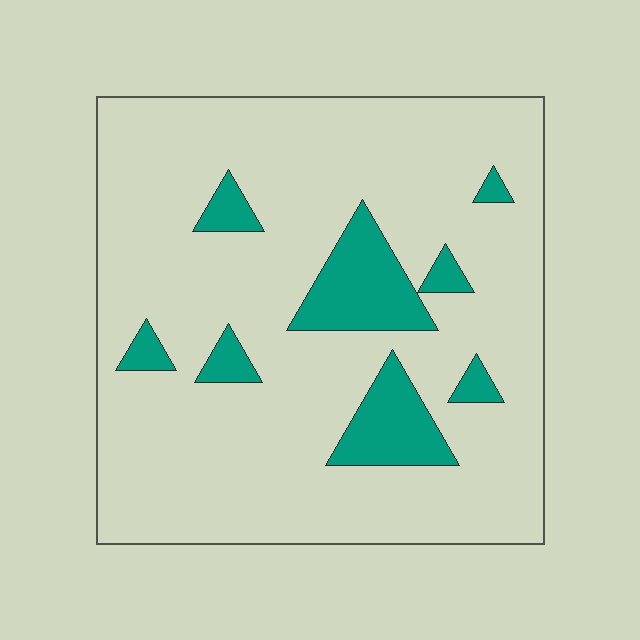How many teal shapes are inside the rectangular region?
8.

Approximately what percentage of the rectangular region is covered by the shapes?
Approximately 15%.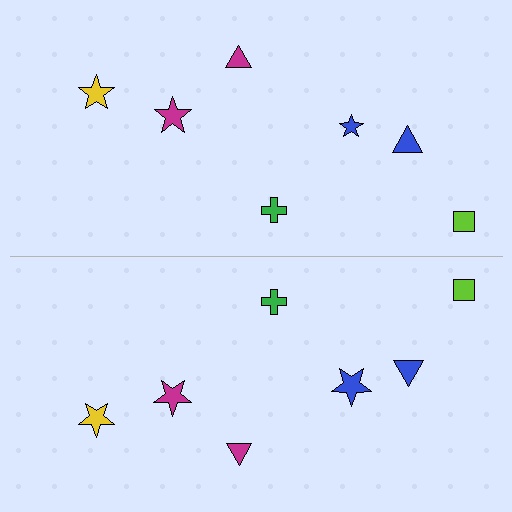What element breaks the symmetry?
The blue star on the bottom side has a different size than its mirror counterpart.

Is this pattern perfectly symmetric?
No, the pattern is not perfectly symmetric. The blue star on the bottom side has a different size than its mirror counterpart.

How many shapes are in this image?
There are 14 shapes in this image.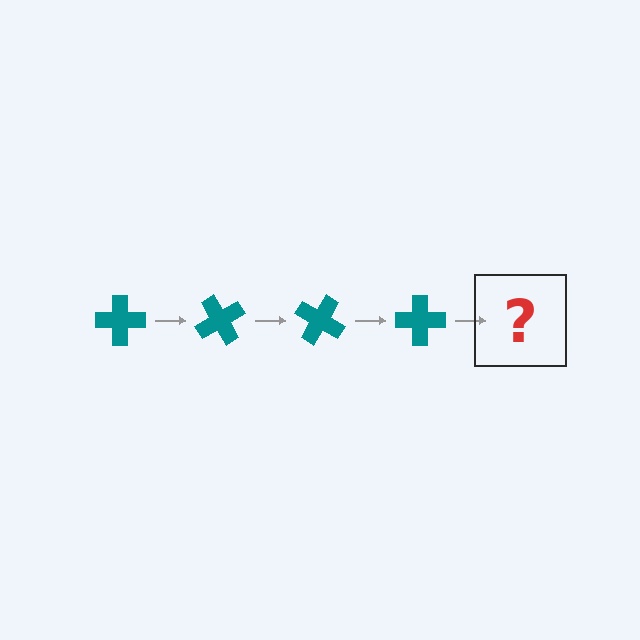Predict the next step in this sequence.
The next step is a teal cross rotated 240 degrees.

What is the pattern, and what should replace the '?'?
The pattern is that the cross rotates 60 degrees each step. The '?' should be a teal cross rotated 240 degrees.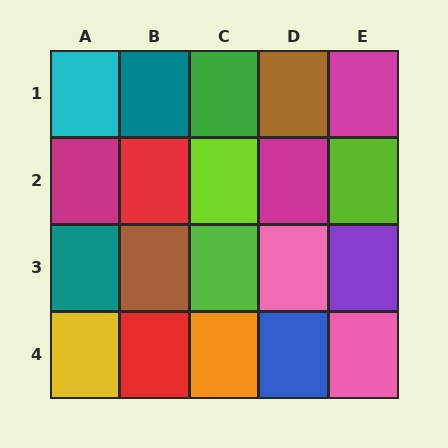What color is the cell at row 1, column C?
Green.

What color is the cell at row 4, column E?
Pink.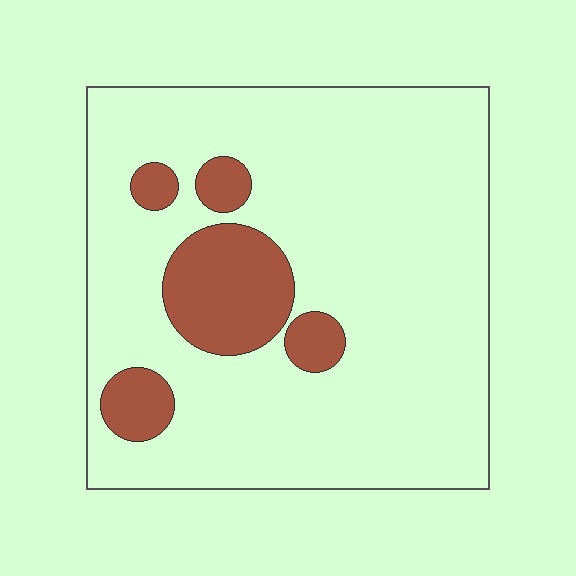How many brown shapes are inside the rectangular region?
5.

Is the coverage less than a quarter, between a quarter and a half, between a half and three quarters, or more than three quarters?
Less than a quarter.